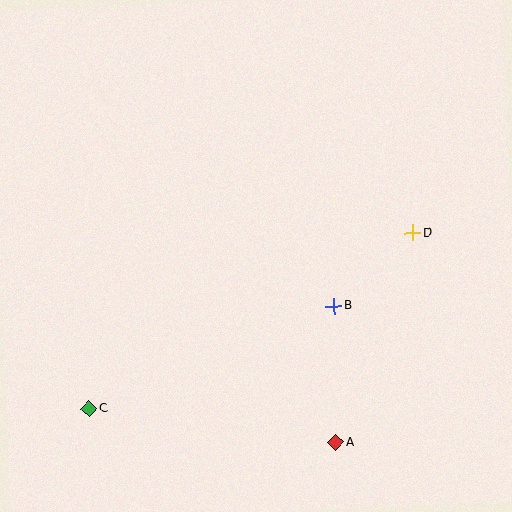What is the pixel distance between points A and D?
The distance between A and D is 223 pixels.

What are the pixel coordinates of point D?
Point D is at (413, 233).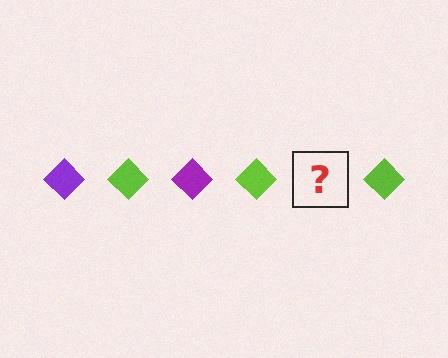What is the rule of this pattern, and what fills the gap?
The rule is that the pattern cycles through purple, lime diamonds. The gap should be filled with a purple diamond.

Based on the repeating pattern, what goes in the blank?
The blank should be a purple diamond.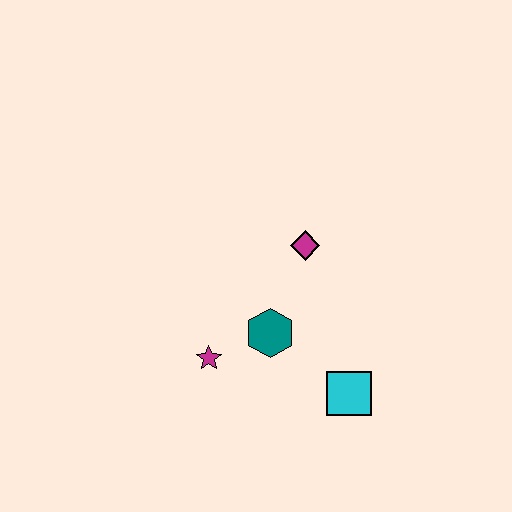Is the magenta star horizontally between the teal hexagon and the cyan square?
No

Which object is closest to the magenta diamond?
The teal hexagon is closest to the magenta diamond.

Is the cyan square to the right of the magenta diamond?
Yes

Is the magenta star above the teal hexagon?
No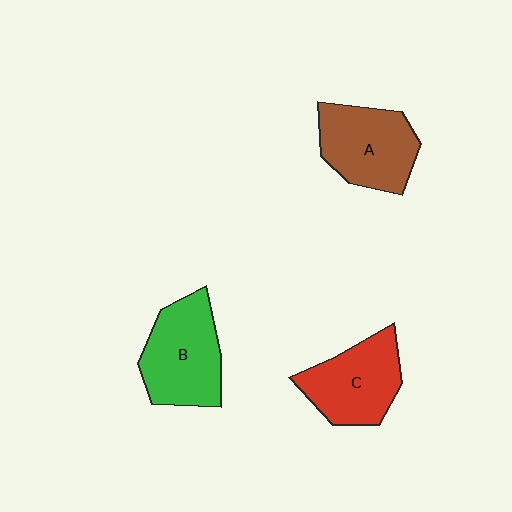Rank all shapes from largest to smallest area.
From largest to smallest: B (green), A (brown), C (red).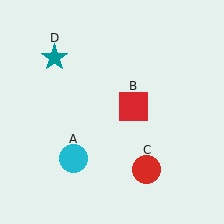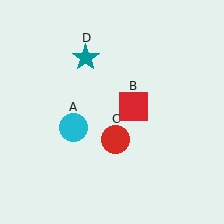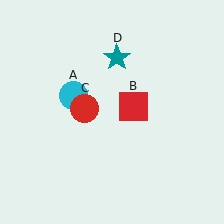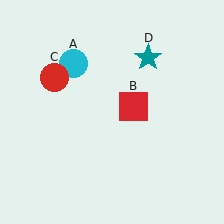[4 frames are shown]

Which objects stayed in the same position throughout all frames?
Red square (object B) remained stationary.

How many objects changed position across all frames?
3 objects changed position: cyan circle (object A), red circle (object C), teal star (object D).